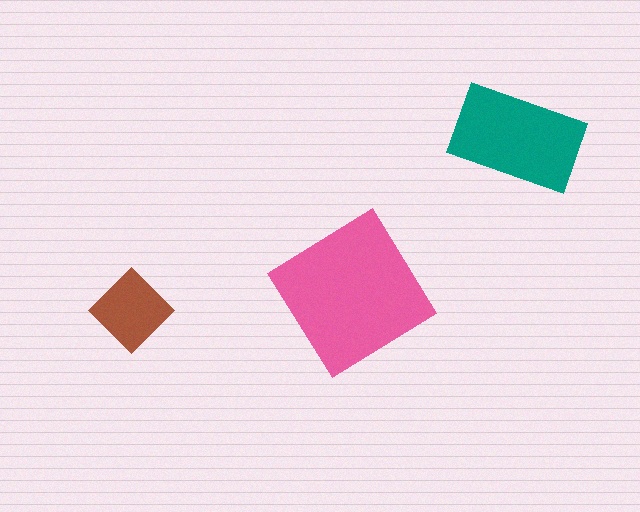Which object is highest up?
The teal rectangle is topmost.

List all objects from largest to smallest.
The pink diamond, the teal rectangle, the brown diamond.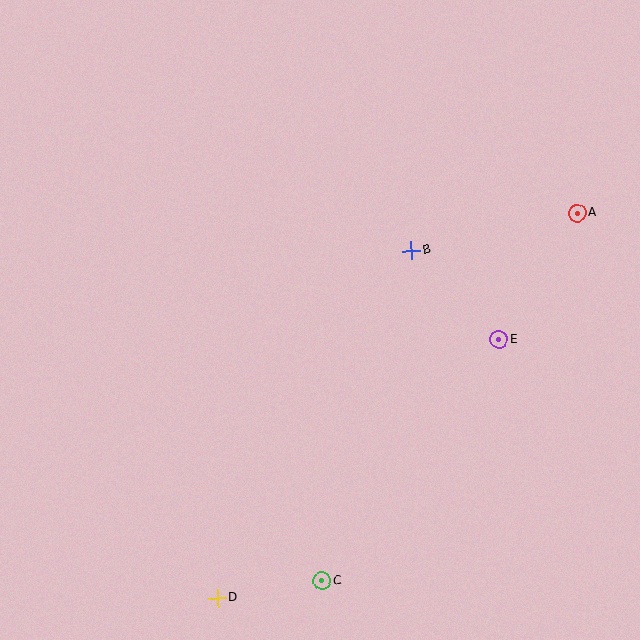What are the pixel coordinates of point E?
Point E is at (499, 340).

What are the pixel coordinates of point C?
Point C is at (322, 581).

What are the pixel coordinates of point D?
Point D is at (217, 598).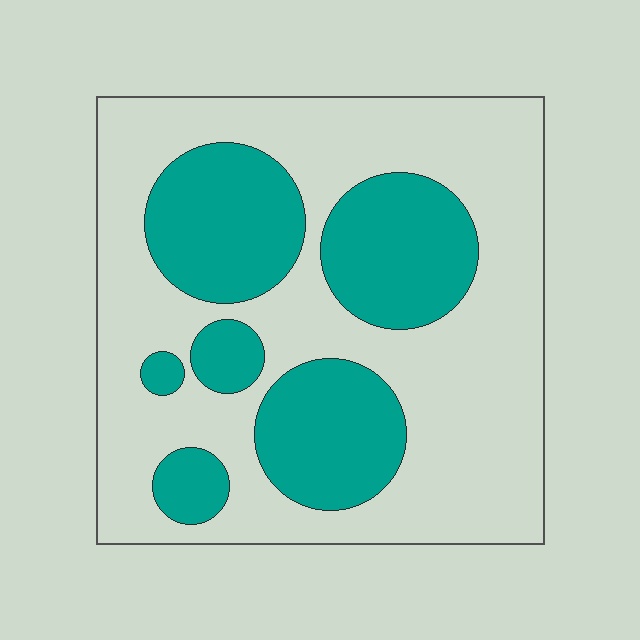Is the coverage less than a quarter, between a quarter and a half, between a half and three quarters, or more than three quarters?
Between a quarter and a half.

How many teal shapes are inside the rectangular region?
6.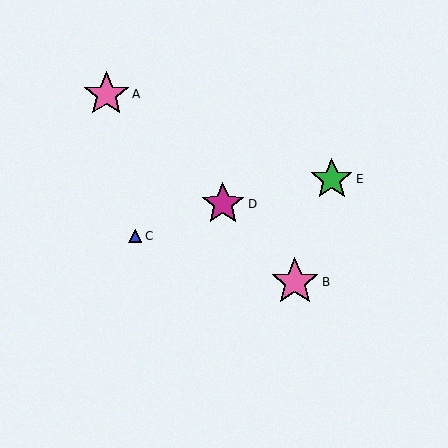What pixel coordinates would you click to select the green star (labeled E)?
Click at (332, 179) to select the green star E.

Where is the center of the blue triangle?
The center of the blue triangle is at (135, 236).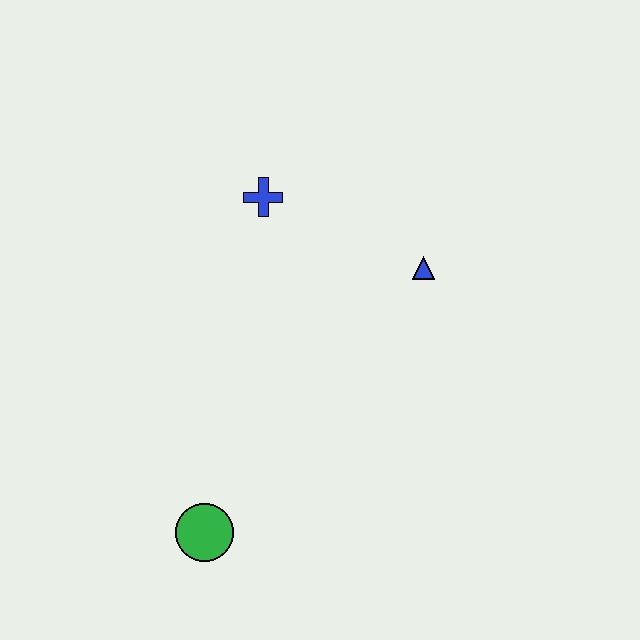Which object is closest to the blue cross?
The blue triangle is closest to the blue cross.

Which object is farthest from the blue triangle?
The green circle is farthest from the blue triangle.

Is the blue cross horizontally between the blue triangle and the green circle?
Yes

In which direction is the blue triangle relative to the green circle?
The blue triangle is above the green circle.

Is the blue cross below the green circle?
No